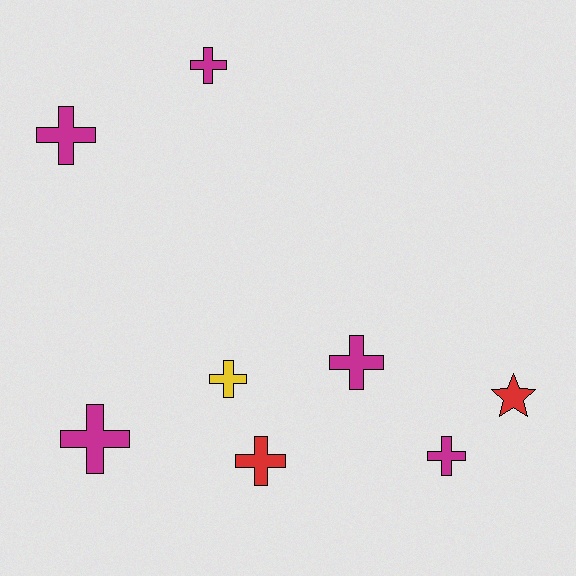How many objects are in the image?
There are 8 objects.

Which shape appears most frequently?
Cross, with 7 objects.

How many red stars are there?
There is 1 red star.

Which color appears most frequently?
Magenta, with 5 objects.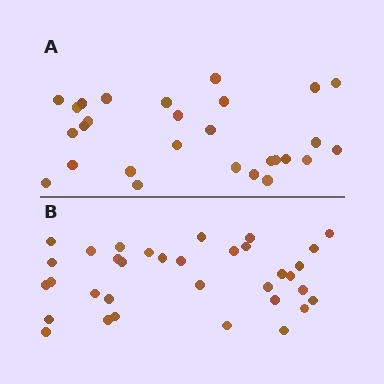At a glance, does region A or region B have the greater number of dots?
Region B (the bottom region) has more dots.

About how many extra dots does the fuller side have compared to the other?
Region B has about 6 more dots than region A.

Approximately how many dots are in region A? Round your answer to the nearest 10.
About 30 dots. (The exact count is 28, which rounds to 30.)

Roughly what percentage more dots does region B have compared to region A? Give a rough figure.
About 20% more.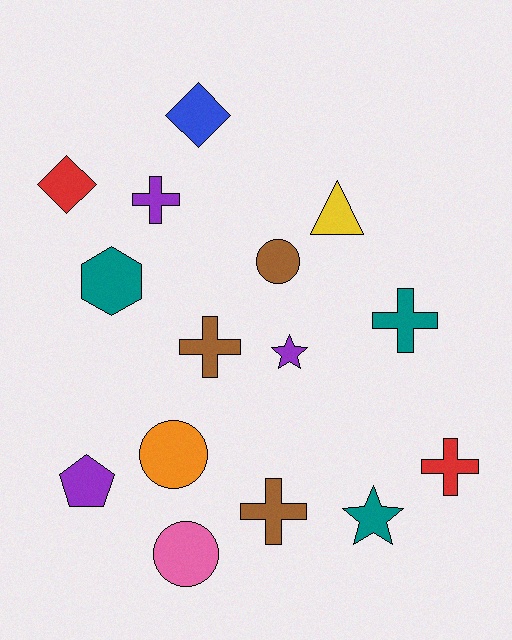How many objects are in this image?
There are 15 objects.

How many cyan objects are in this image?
There are no cyan objects.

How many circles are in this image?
There are 3 circles.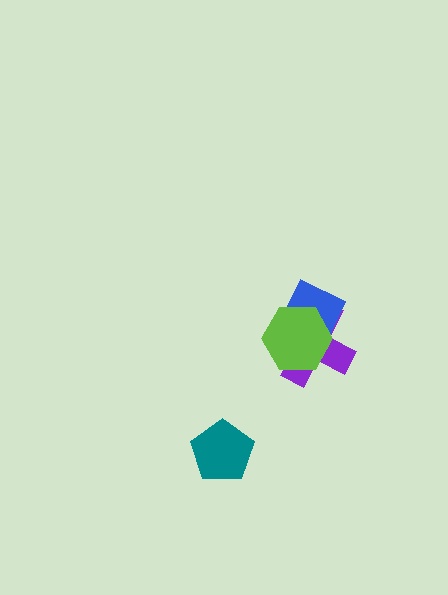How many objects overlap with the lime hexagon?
2 objects overlap with the lime hexagon.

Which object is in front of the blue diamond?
The lime hexagon is in front of the blue diamond.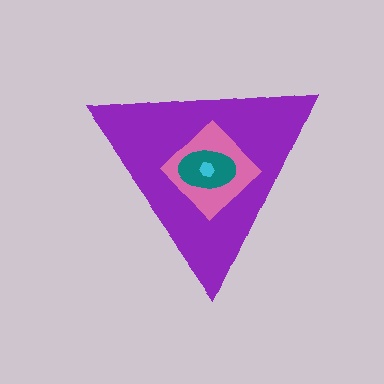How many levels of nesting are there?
4.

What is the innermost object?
The cyan hexagon.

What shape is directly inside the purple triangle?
The pink diamond.